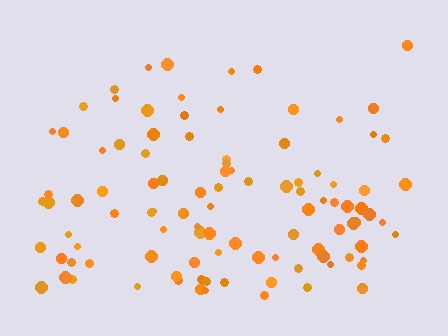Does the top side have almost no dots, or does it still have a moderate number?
Still a moderate number, just noticeably fewer than the bottom.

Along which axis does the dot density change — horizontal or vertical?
Vertical.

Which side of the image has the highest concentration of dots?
The bottom.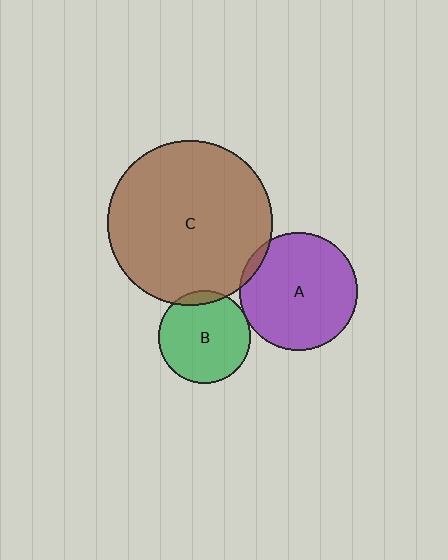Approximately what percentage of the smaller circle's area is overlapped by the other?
Approximately 10%.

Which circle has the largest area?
Circle C (brown).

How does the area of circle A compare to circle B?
Approximately 1.6 times.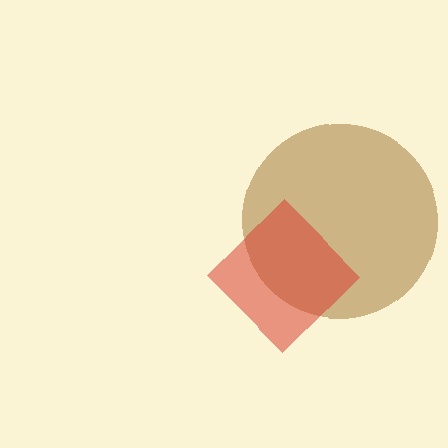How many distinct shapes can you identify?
There are 2 distinct shapes: a brown circle, a red diamond.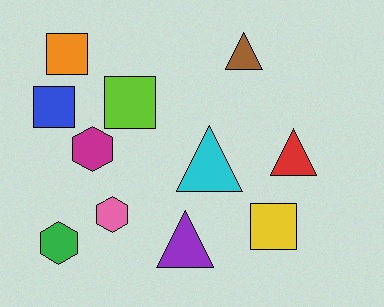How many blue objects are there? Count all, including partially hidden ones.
There is 1 blue object.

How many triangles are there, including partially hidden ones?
There are 4 triangles.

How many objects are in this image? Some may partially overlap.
There are 11 objects.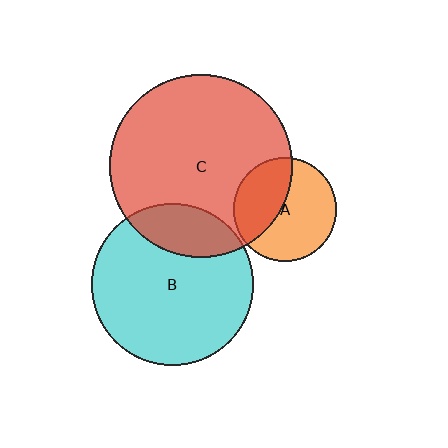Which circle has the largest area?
Circle C (red).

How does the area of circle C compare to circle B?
Approximately 1.3 times.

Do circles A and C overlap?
Yes.